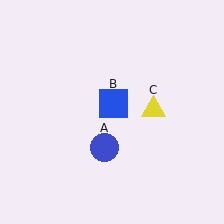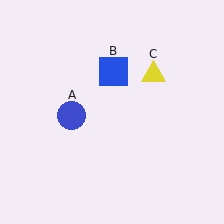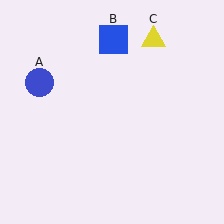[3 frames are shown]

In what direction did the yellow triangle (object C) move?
The yellow triangle (object C) moved up.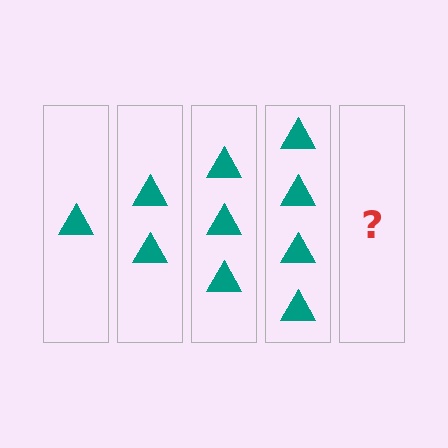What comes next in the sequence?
The next element should be 5 triangles.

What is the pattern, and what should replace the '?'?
The pattern is that each step adds one more triangle. The '?' should be 5 triangles.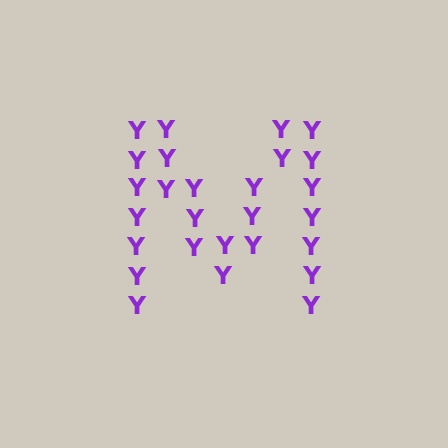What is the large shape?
The large shape is the letter M.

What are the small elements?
The small elements are letter Y's.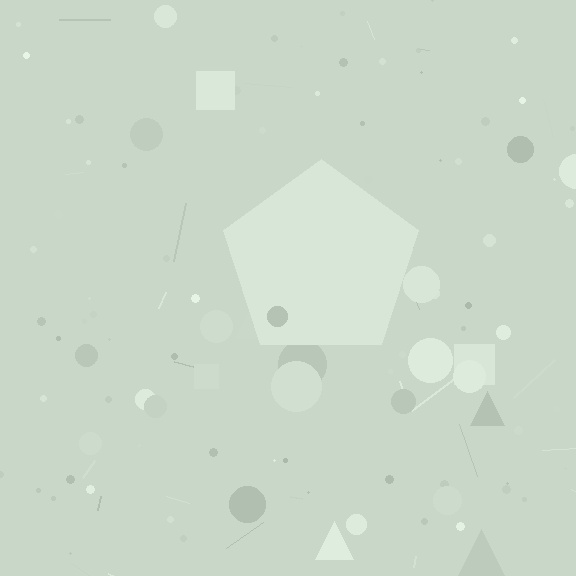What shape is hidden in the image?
A pentagon is hidden in the image.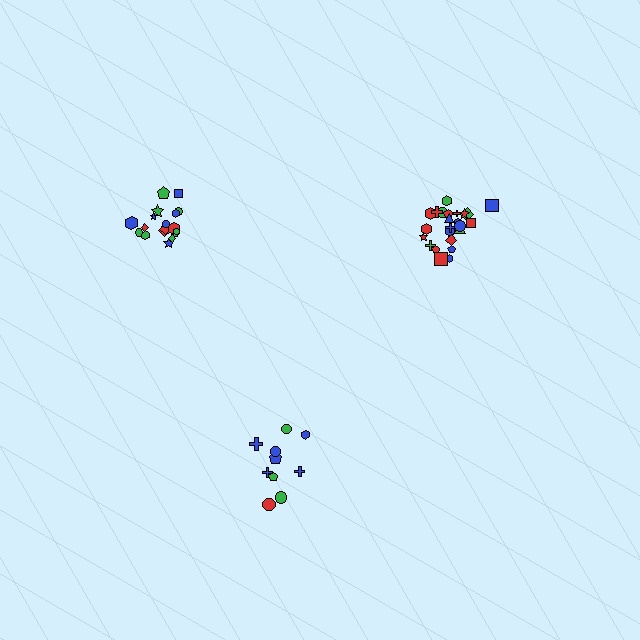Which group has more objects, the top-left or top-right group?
The top-right group.